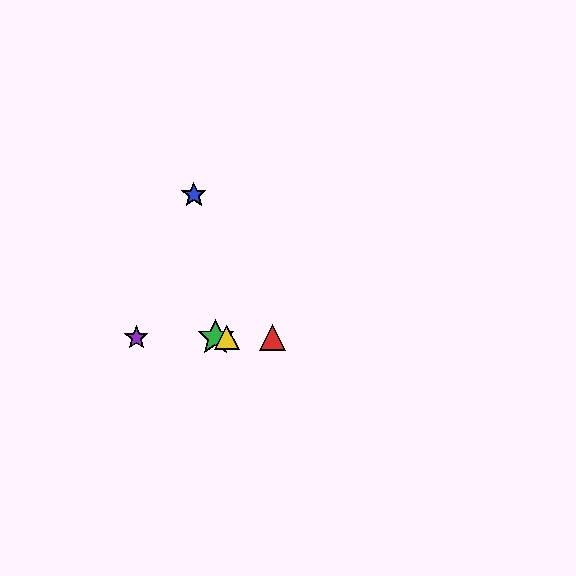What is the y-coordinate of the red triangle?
The red triangle is at y≈338.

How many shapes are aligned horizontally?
4 shapes (the red triangle, the green star, the yellow triangle, the purple star) are aligned horizontally.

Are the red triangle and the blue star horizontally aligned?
No, the red triangle is at y≈338 and the blue star is at y≈195.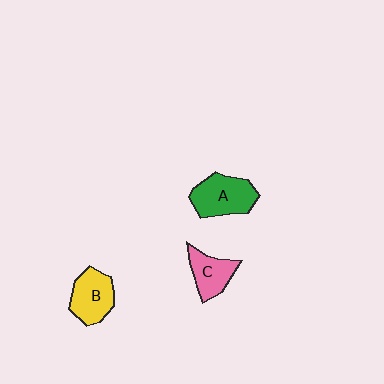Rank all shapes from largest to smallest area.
From largest to smallest: A (green), B (yellow), C (pink).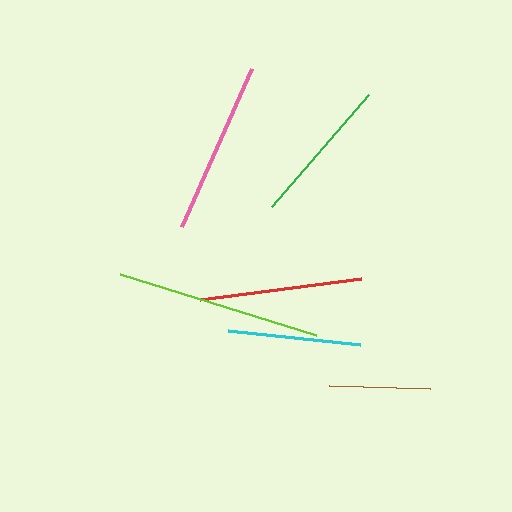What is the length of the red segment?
The red segment is approximately 163 pixels long.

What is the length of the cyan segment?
The cyan segment is approximately 132 pixels long.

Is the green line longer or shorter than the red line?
The red line is longer than the green line.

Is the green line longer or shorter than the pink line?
The pink line is longer than the green line.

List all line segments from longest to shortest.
From longest to shortest: lime, pink, red, green, cyan, brown.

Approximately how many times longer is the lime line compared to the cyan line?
The lime line is approximately 1.6 times the length of the cyan line.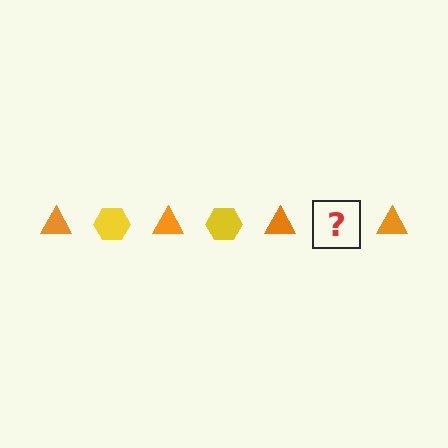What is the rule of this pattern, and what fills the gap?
The rule is that the pattern alternates between orange triangle and yellow hexagon. The gap should be filled with a yellow hexagon.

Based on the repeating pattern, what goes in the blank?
The blank should be a yellow hexagon.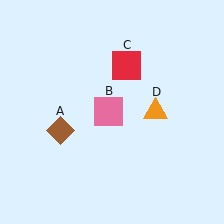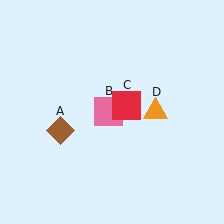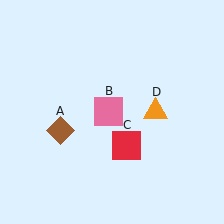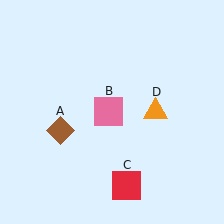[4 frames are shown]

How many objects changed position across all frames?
1 object changed position: red square (object C).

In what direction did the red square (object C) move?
The red square (object C) moved down.